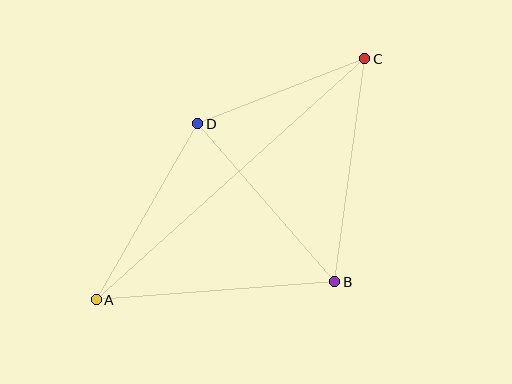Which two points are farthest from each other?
Points A and C are farthest from each other.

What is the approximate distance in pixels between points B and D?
The distance between B and D is approximately 209 pixels.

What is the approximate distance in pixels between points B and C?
The distance between B and C is approximately 225 pixels.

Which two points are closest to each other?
Points C and D are closest to each other.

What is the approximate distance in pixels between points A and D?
The distance between A and D is approximately 203 pixels.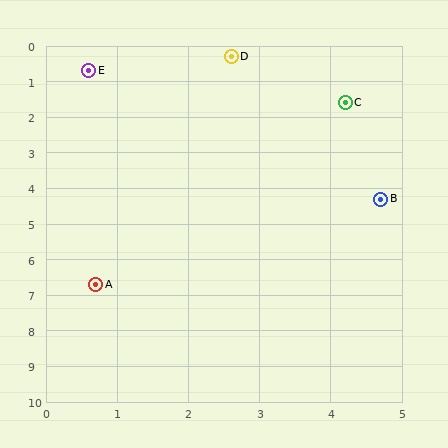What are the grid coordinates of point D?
Point D is at approximately (2.6, 0.3).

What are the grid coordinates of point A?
Point A is at approximately (0.7, 6.7).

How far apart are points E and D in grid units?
Points E and D are about 2.0 grid units apart.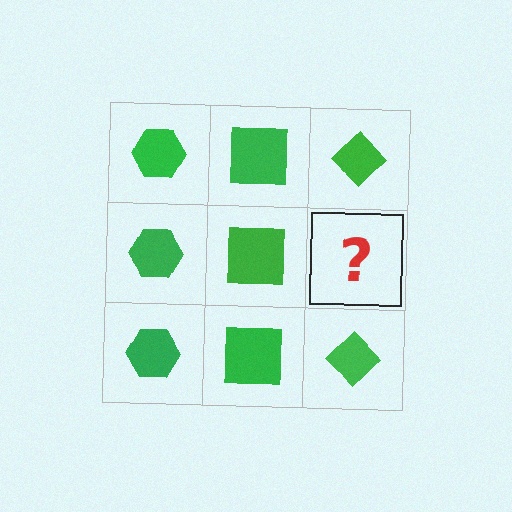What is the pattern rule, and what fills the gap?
The rule is that each column has a consistent shape. The gap should be filled with a green diamond.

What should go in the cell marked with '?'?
The missing cell should contain a green diamond.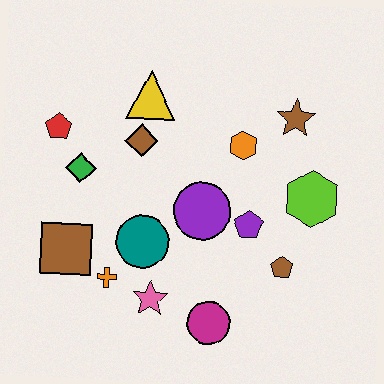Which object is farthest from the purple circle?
The red pentagon is farthest from the purple circle.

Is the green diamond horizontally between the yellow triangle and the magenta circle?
No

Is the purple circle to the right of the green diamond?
Yes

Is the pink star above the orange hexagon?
No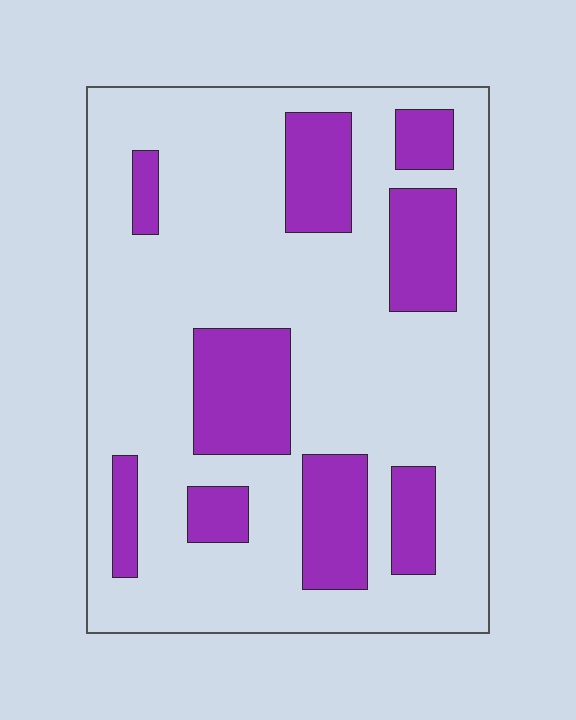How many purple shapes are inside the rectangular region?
9.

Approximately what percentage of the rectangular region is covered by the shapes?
Approximately 25%.